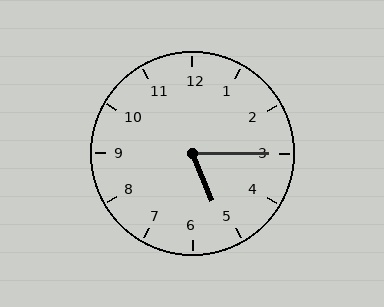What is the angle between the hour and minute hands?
Approximately 68 degrees.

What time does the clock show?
5:15.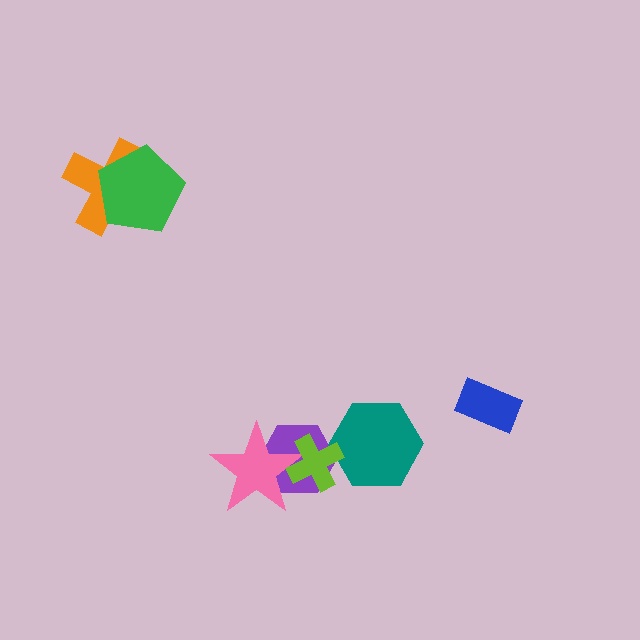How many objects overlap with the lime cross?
3 objects overlap with the lime cross.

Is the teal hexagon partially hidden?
Yes, it is partially covered by another shape.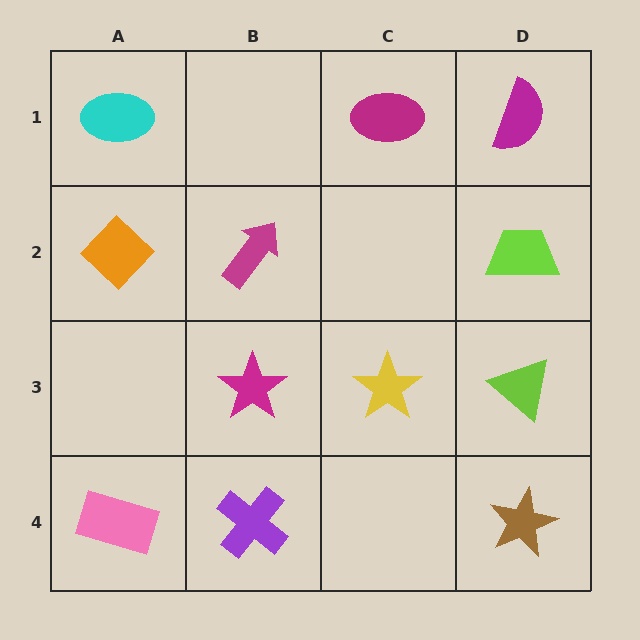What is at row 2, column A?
An orange diamond.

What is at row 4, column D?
A brown star.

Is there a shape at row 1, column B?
No, that cell is empty.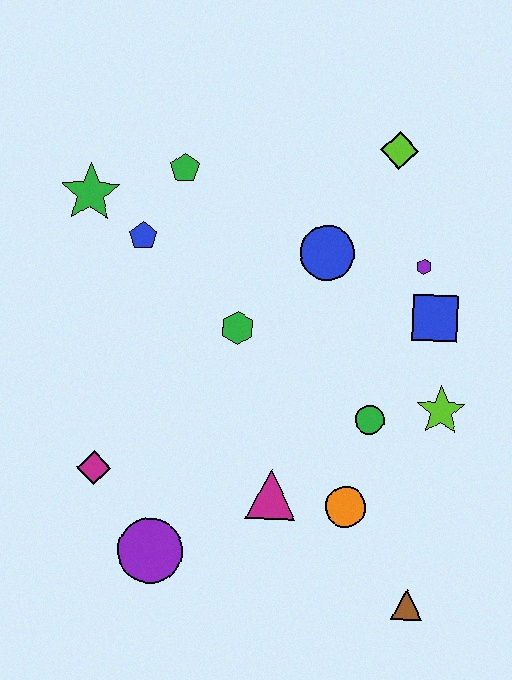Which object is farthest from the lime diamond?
The purple circle is farthest from the lime diamond.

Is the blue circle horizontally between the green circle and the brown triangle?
No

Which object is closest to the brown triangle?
The orange circle is closest to the brown triangle.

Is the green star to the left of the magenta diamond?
Yes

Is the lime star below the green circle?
No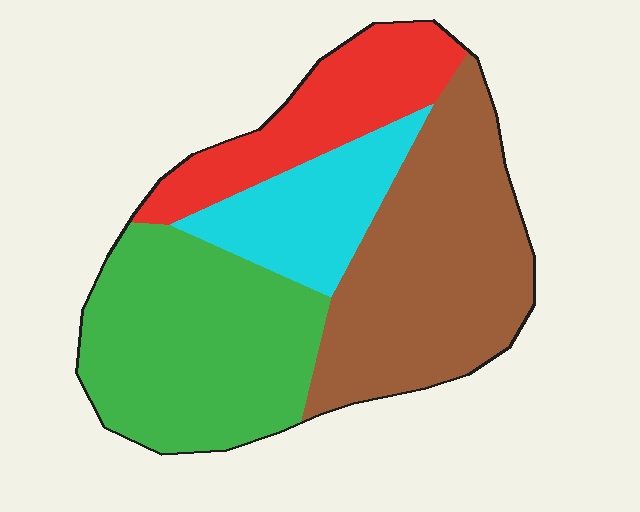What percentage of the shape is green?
Green covers about 35% of the shape.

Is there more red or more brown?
Brown.